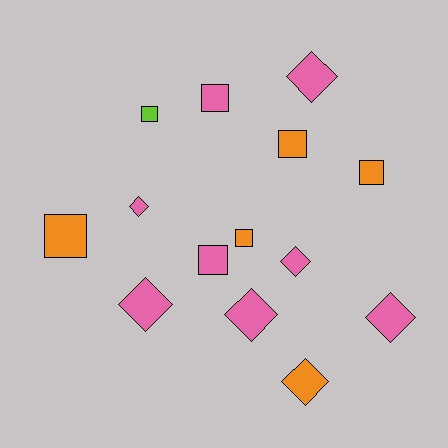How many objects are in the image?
There are 14 objects.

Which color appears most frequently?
Pink, with 8 objects.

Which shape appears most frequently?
Diamond, with 7 objects.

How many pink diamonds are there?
There are 6 pink diamonds.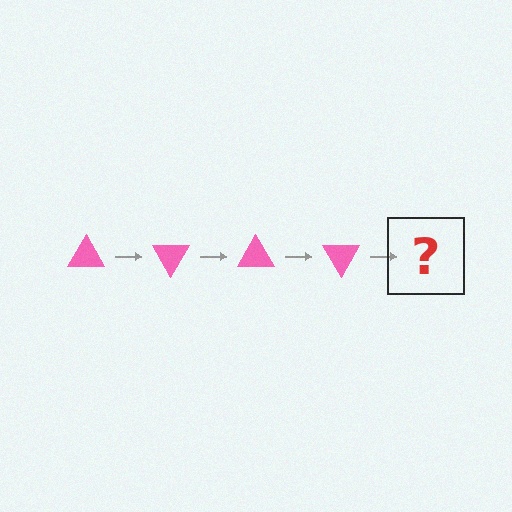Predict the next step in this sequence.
The next step is a pink triangle rotated 240 degrees.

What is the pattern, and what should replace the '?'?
The pattern is that the triangle rotates 60 degrees each step. The '?' should be a pink triangle rotated 240 degrees.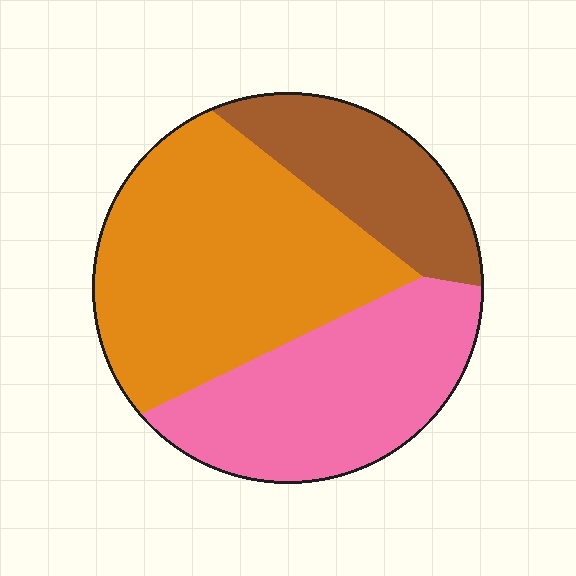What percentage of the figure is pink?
Pink takes up about one third (1/3) of the figure.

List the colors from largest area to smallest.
From largest to smallest: orange, pink, brown.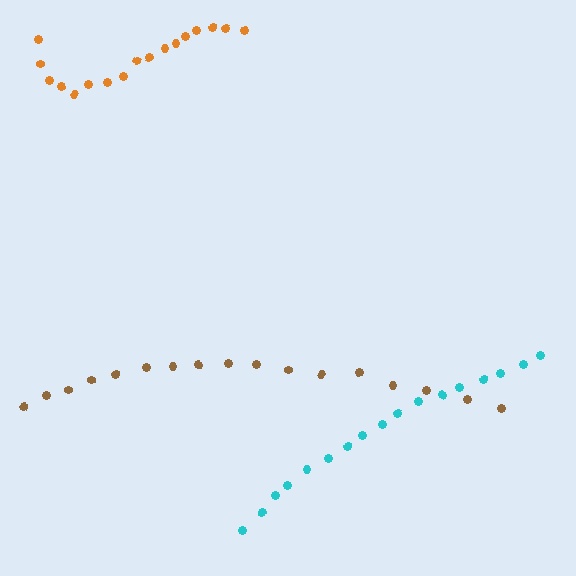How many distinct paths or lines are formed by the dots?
There are 3 distinct paths.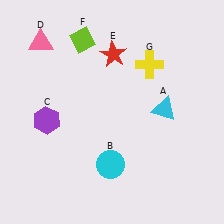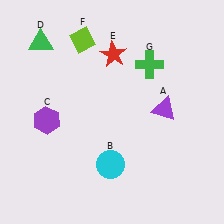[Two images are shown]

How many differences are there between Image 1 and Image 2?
There are 3 differences between the two images.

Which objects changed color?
A changed from cyan to purple. D changed from pink to green. G changed from yellow to green.